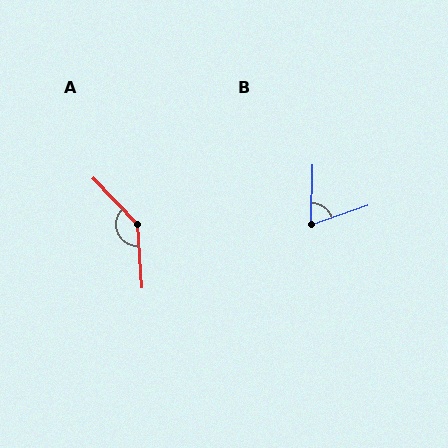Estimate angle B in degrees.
Approximately 69 degrees.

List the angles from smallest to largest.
B (69°), A (141°).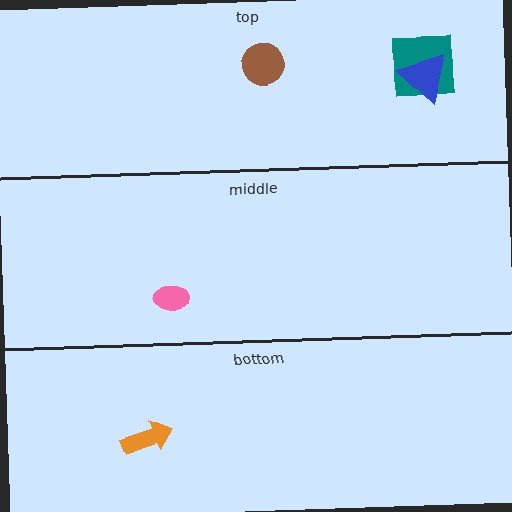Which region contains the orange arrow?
The bottom region.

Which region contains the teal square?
The top region.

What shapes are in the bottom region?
The orange arrow.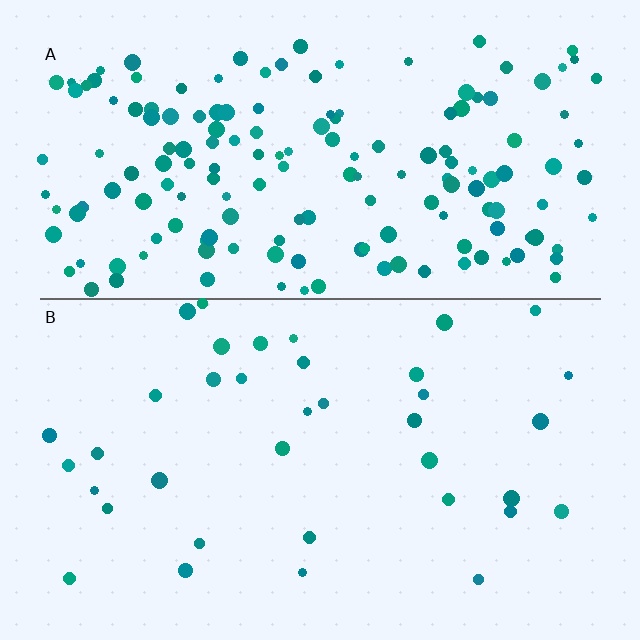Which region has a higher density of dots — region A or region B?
A (the top).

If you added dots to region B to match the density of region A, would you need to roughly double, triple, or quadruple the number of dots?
Approximately quadruple.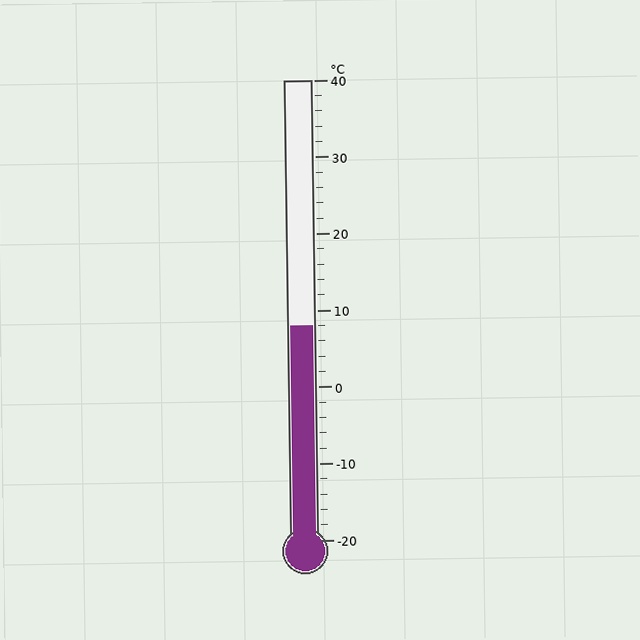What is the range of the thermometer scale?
The thermometer scale ranges from -20°C to 40°C.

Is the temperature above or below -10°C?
The temperature is above -10°C.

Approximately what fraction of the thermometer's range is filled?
The thermometer is filled to approximately 45% of its range.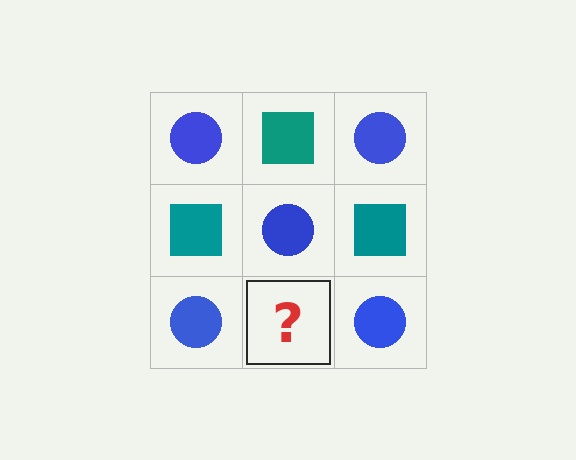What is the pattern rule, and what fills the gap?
The rule is that it alternates blue circle and teal square in a checkerboard pattern. The gap should be filled with a teal square.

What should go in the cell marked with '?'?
The missing cell should contain a teal square.